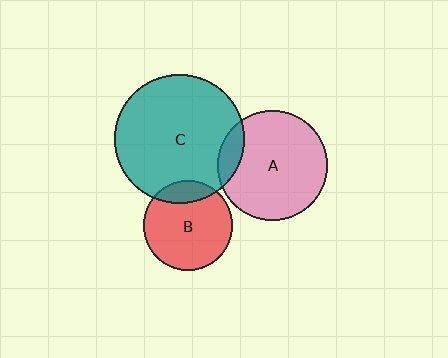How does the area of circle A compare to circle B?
Approximately 1.5 times.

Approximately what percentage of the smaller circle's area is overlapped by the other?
Approximately 10%.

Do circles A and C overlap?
Yes.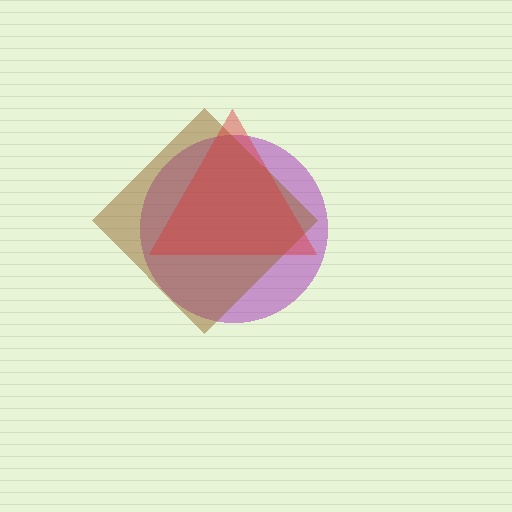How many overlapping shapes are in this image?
There are 3 overlapping shapes in the image.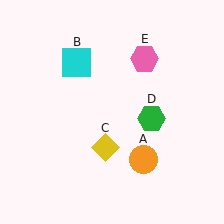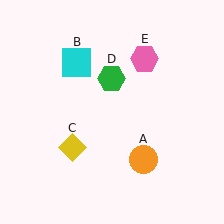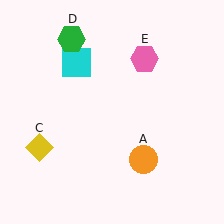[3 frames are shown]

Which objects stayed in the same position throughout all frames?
Orange circle (object A) and cyan square (object B) and pink hexagon (object E) remained stationary.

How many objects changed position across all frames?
2 objects changed position: yellow diamond (object C), green hexagon (object D).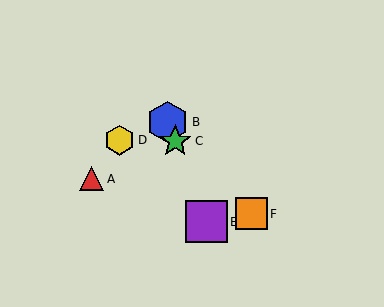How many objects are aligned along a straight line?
3 objects (B, C, E) are aligned along a straight line.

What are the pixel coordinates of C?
Object C is at (175, 141).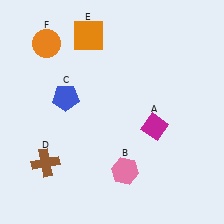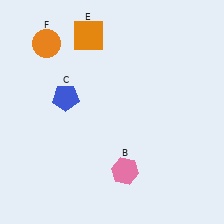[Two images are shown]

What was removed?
The magenta diamond (A), the brown cross (D) were removed in Image 2.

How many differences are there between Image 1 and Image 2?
There are 2 differences between the two images.